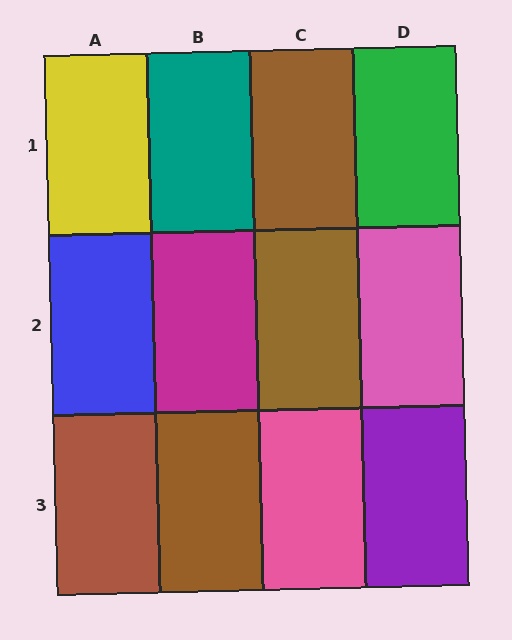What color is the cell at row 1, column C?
Brown.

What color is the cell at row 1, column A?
Yellow.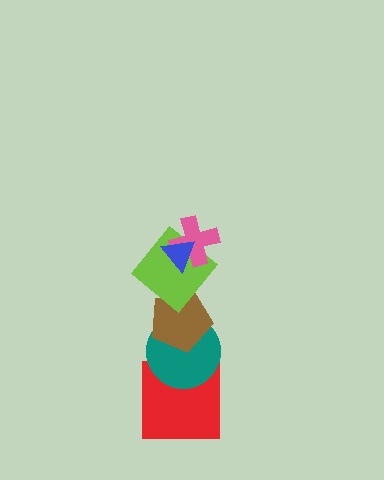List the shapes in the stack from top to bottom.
From top to bottom: the blue triangle, the pink cross, the lime diamond, the brown pentagon, the teal circle, the red square.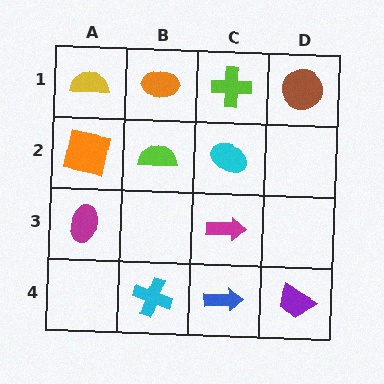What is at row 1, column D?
A brown circle.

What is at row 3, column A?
A magenta ellipse.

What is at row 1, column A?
A yellow semicircle.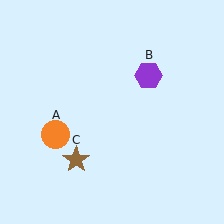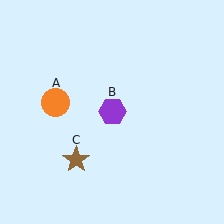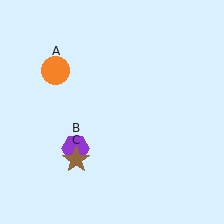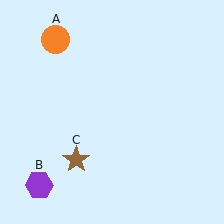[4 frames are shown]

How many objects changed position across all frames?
2 objects changed position: orange circle (object A), purple hexagon (object B).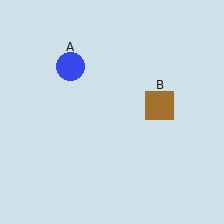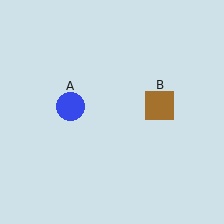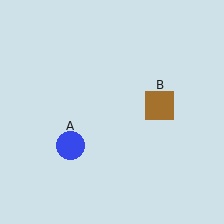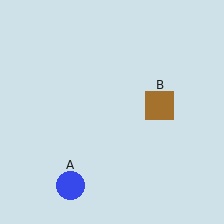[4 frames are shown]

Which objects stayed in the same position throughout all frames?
Brown square (object B) remained stationary.